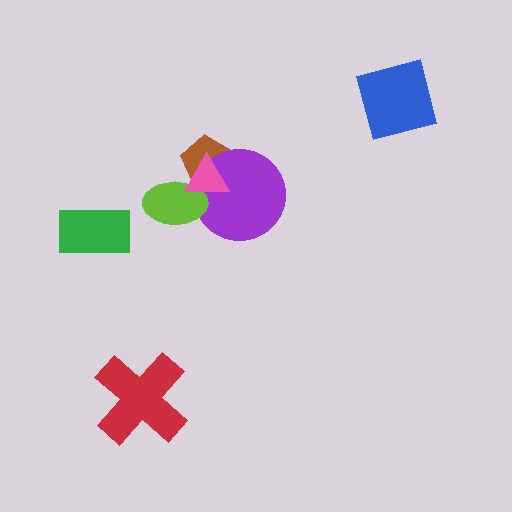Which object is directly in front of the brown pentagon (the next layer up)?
The purple circle is directly in front of the brown pentagon.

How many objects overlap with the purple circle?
3 objects overlap with the purple circle.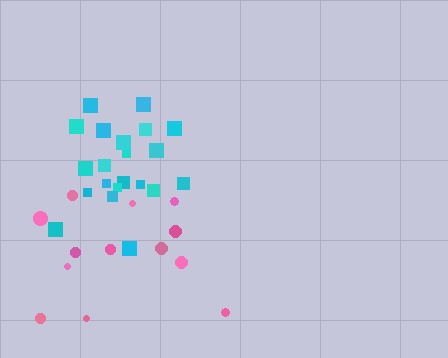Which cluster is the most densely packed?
Cyan.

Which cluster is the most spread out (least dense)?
Pink.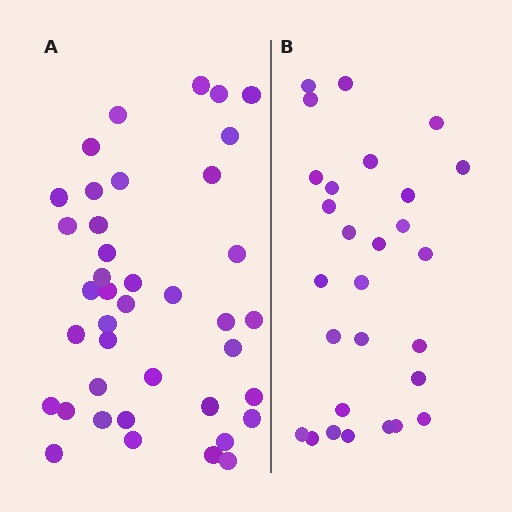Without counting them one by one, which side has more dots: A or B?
Region A (the left region) has more dots.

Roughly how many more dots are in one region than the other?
Region A has roughly 12 or so more dots than region B.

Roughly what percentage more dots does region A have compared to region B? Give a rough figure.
About 45% more.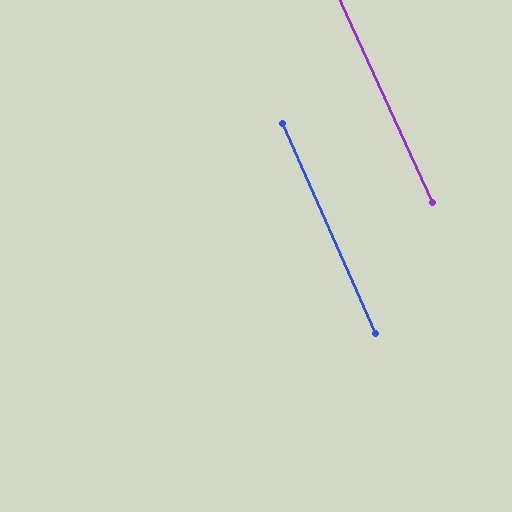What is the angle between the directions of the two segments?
Approximately 0 degrees.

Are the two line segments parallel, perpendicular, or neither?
Parallel — their directions differ by only 0.3°.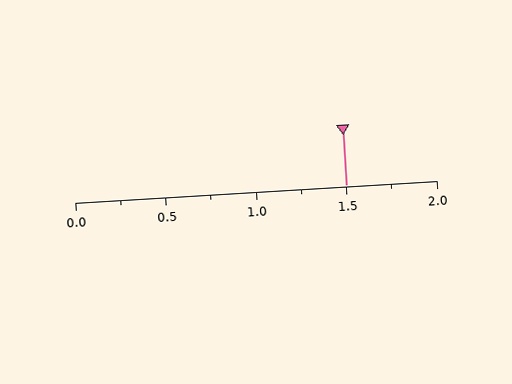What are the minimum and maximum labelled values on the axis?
The axis runs from 0.0 to 2.0.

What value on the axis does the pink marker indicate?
The marker indicates approximately 1.5.